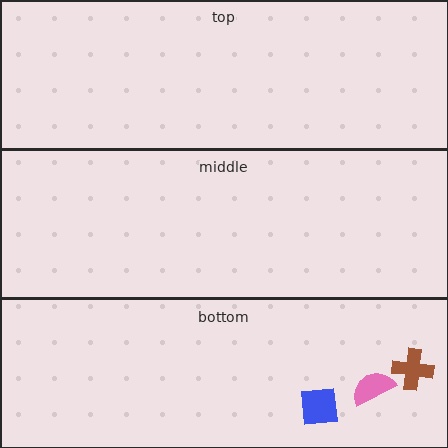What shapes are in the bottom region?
The pink semicircle, the blue square, the brown cross.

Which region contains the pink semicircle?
The bottom region.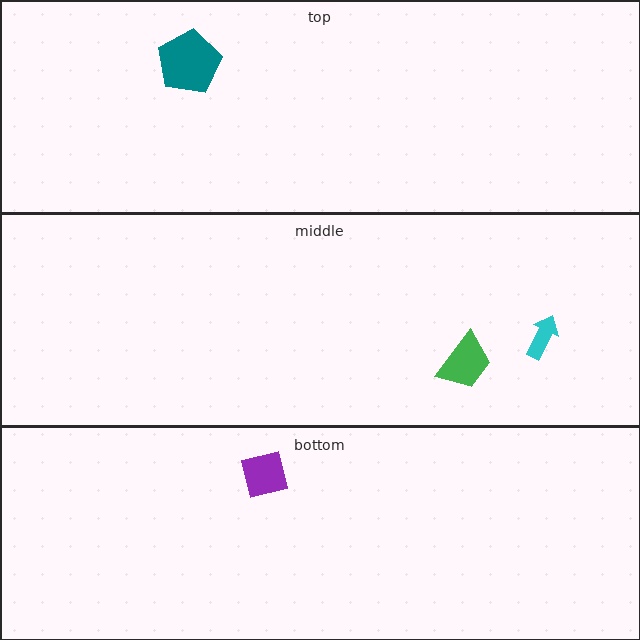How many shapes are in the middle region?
2.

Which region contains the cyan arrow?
The middle region.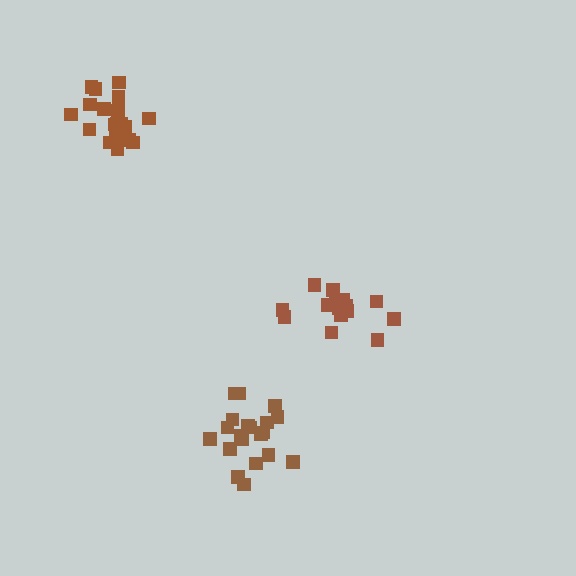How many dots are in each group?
Group 1: 15 dots, Group 2: 21 dots, Group 3: 20 dots (56 total).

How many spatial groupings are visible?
There are 3 spatial groupings.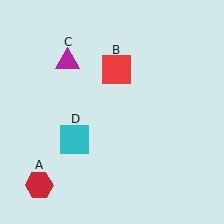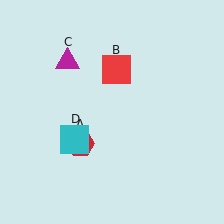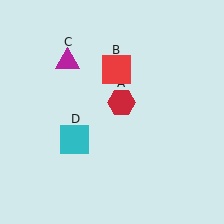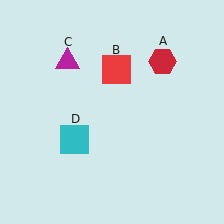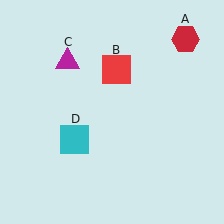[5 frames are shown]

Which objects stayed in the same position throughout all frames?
Red square (object B) and magenta triangle (object C) and cyan square (object D) remained stationary.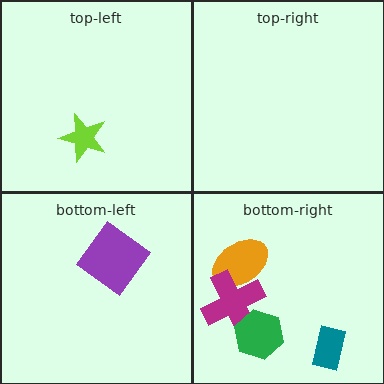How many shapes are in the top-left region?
1.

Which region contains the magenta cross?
The bottom-right region.